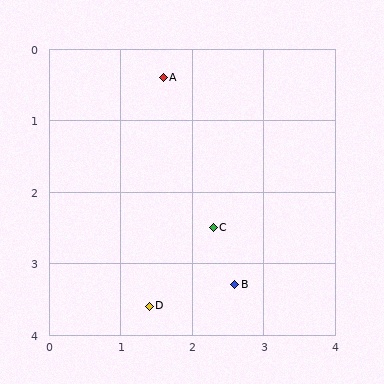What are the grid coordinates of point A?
Point A is at approximately (1.6, 0.4).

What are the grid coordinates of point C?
Point C is at approximately (2.3, 2.5).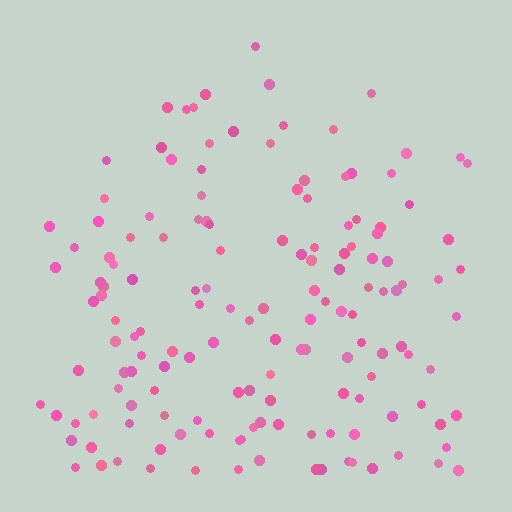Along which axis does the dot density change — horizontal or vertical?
Vertical.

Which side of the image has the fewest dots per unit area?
The top.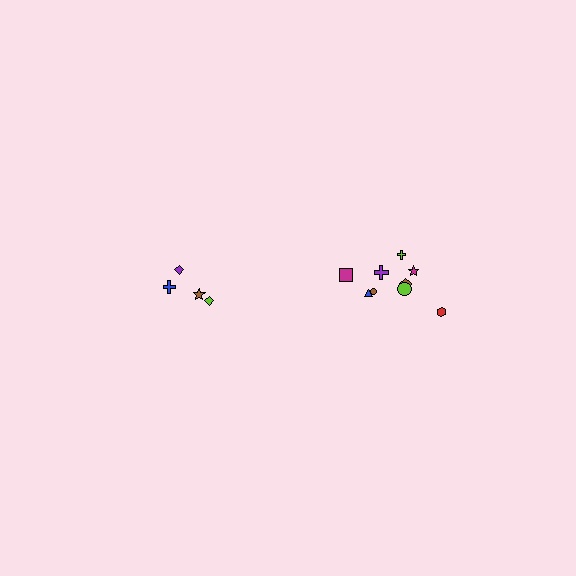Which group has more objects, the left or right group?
The right group.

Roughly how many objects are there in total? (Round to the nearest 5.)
Roughly 15 objects in total.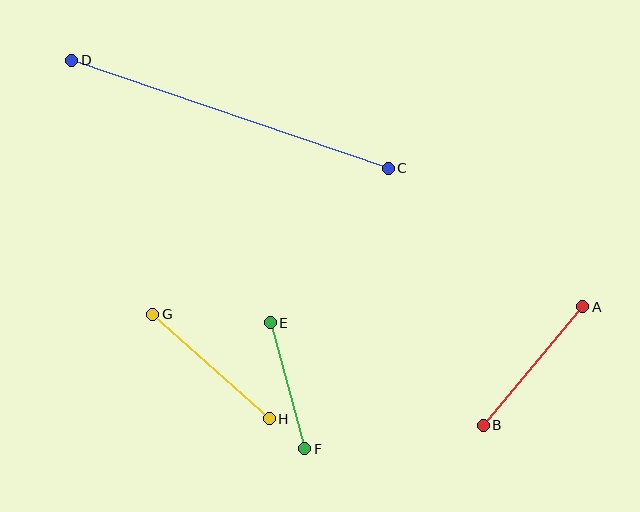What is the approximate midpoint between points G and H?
The midpoint is at approximately (211, 366) pixels.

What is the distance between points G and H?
The distance is approximately 156 pixels.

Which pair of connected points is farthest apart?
Points C and D are farthest apart.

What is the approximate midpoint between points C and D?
The midpoint is at approximately (230, 114) pixels.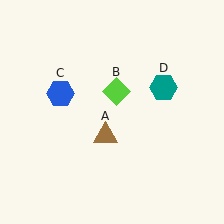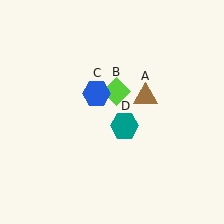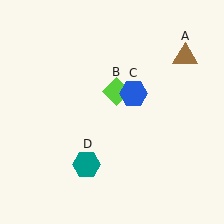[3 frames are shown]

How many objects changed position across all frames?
3 objects changed position: brown triangle (object A), blue hexagon (object C), teal hexagon (object D).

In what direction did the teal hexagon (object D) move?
The teal hexagon (object D) moved down and to the left.